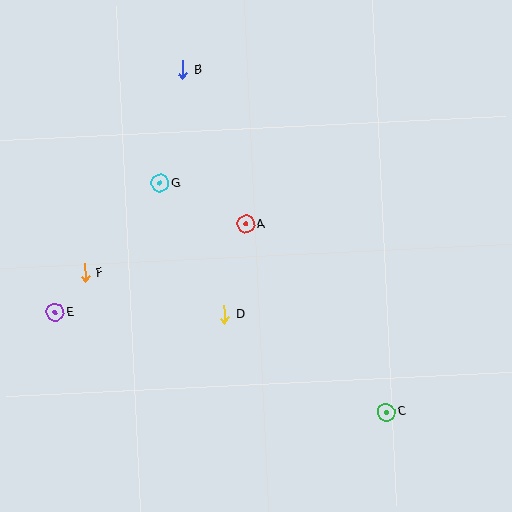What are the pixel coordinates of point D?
Point D is at (225, 314).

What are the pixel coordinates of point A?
Point A is at (246, 224).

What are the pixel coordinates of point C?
Point C is at (386, 412).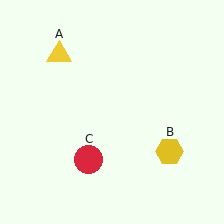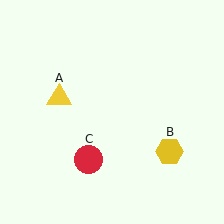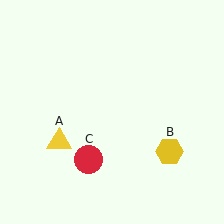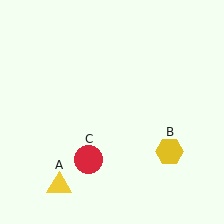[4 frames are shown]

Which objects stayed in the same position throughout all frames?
Yellow hexagon (object B) and red circle (object C) remained stationary.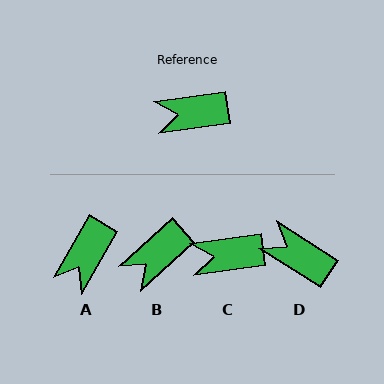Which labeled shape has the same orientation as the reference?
C.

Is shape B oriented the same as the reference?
No, it is off by about 34 degrees.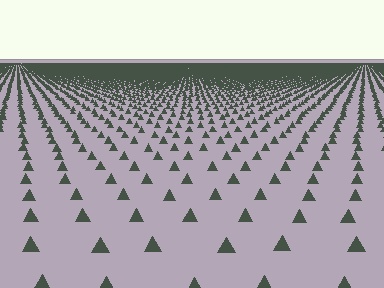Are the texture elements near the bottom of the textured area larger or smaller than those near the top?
Larger. Near the bottom, elements are closer to the viewer and appear at a bigger on-screen size.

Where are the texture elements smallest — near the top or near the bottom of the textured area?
Near the top.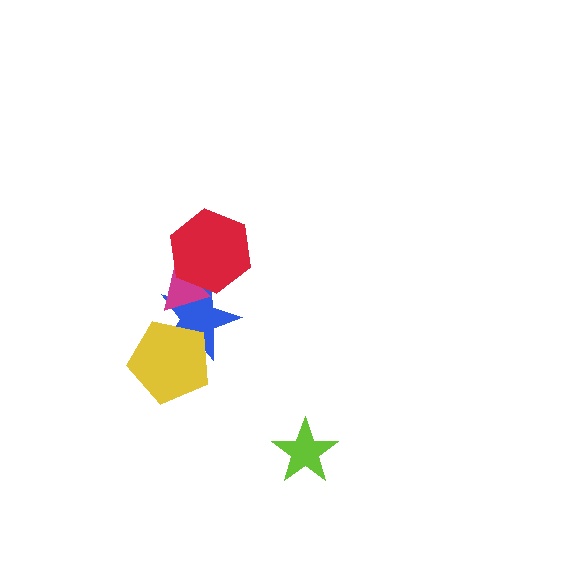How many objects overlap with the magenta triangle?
2 objects overlap with the magenta triangle.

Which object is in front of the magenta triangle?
The red hexagon is in front of the magenta triangle.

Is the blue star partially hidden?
Yes, it is partially covered by another shape.